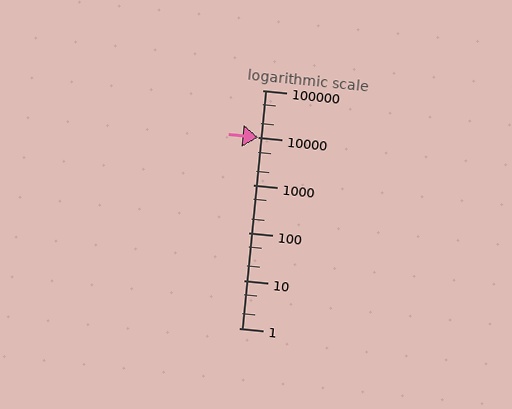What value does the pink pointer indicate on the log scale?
The pointer indicates approximately 10000.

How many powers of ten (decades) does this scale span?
The scale spans 5 decades, from 1 to 100000.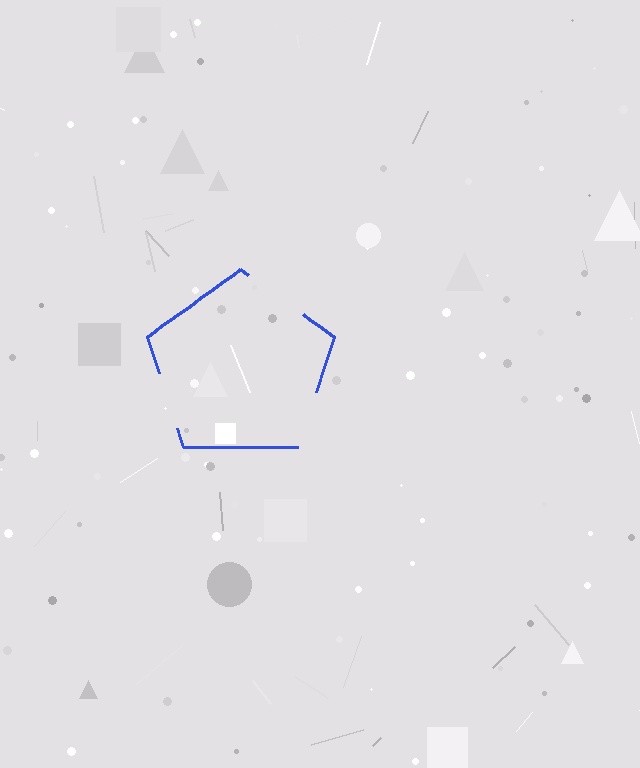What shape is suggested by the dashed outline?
The dashed outline suggests a pentagon.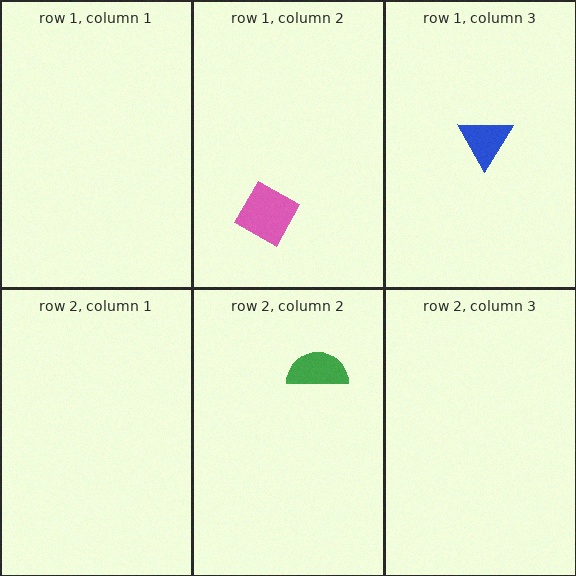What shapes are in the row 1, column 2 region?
The pink diamond.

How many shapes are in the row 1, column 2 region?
1.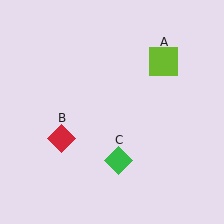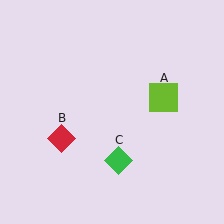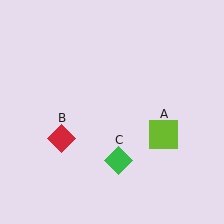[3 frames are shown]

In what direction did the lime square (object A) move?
The lime square (object A) moved down.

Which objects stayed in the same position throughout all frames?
Red diamond (object B) and green diamond (object C) remained stationary.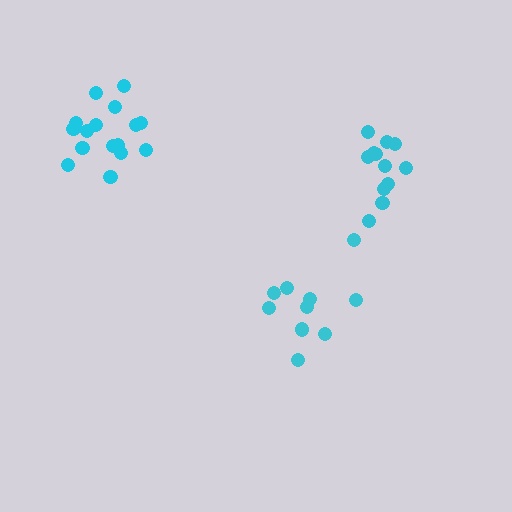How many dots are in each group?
Group 1: 16 dots, Group 2: 10 dots, Group 3: 12 dots (38 total).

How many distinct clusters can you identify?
There are 3 distinct clusters.